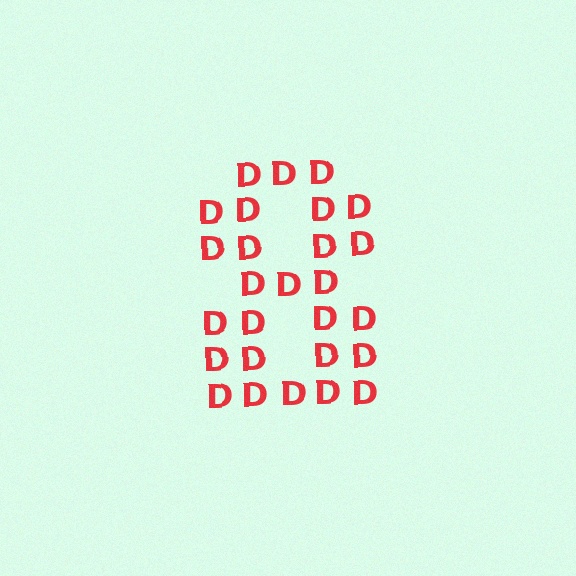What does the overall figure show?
The overall figure shows the digit 8.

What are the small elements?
The small elements are letter D's.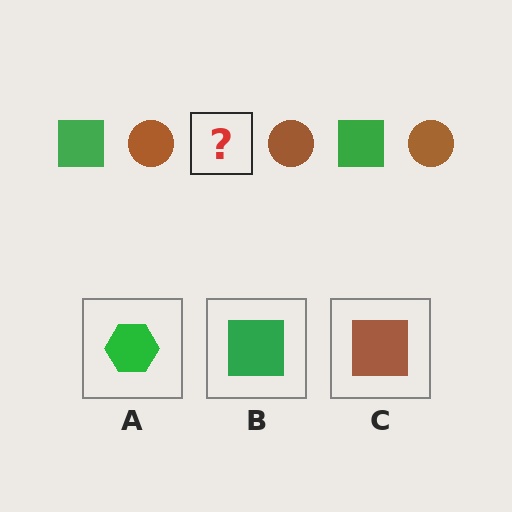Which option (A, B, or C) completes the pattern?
B.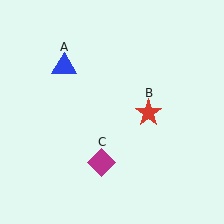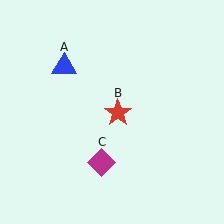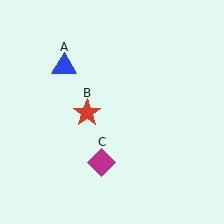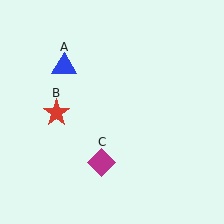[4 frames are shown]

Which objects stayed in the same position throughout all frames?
Blue triangle (object A) and magenta diamond (object C) remained stationary.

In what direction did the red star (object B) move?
The red star (object B) moved left.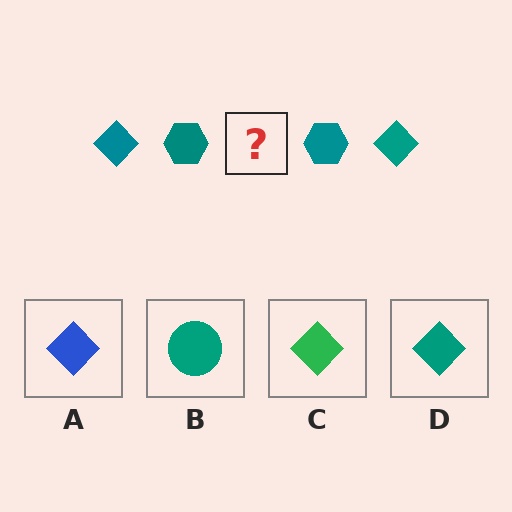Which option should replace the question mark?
Option D.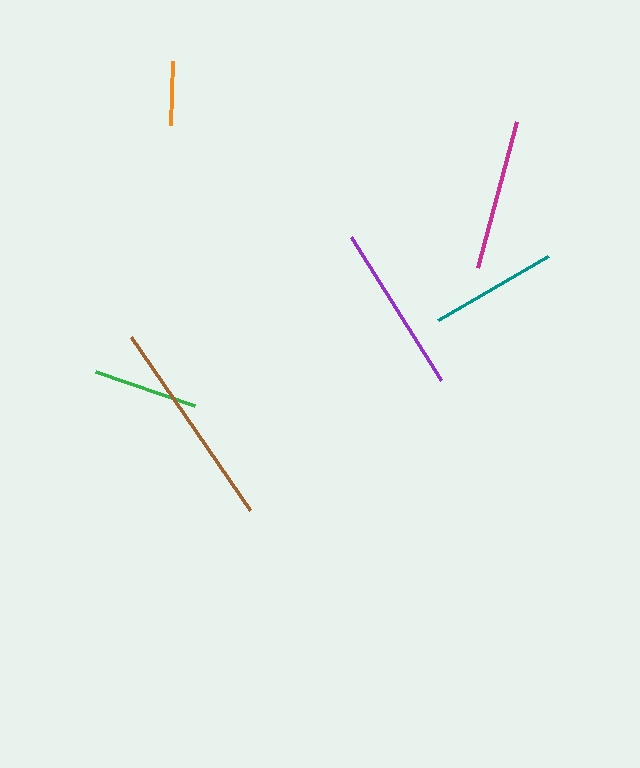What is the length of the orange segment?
The orange segment is approximately 64 pixels long.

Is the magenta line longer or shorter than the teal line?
The magenta line is longer than the teal line.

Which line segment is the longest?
The brown line is the longest at approximately 210 pixels.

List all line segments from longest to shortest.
From longest to shortest: brown, purple, magenta, teal, green, orange.